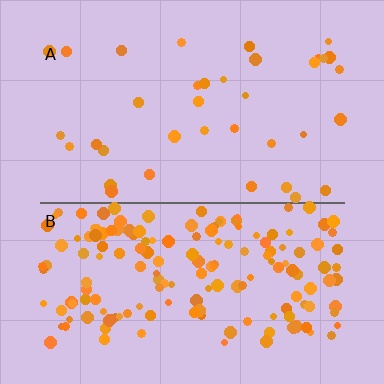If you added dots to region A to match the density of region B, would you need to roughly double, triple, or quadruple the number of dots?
Approximately quadruple.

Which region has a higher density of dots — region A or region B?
B (the bottom).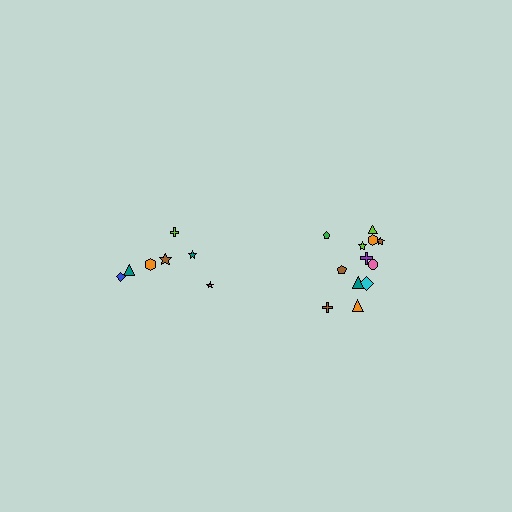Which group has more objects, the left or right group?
The right group.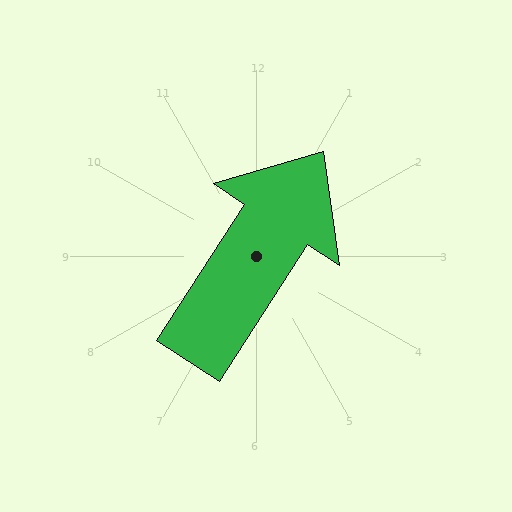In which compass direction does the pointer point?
Northeast.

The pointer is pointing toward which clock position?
Roughly 1 o'clock.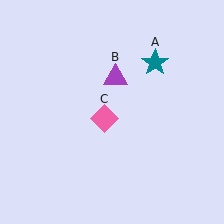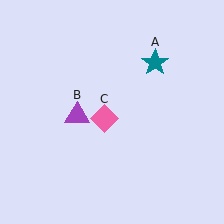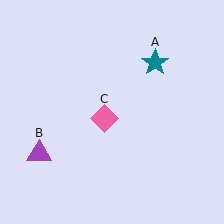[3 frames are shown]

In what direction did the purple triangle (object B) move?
The purple triangle (object B) moved down and to the left.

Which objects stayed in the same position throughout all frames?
Teal star (object A) and pink diamond (object C) remained stationary.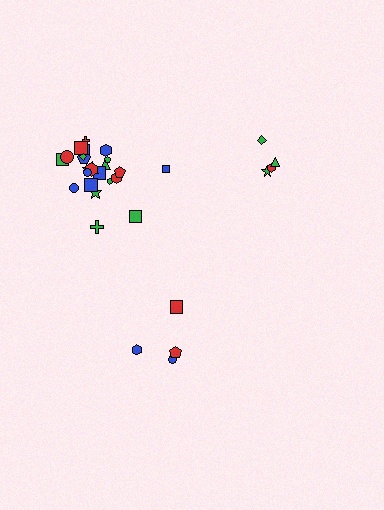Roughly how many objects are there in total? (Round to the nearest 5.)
Roughly 35 objects in total.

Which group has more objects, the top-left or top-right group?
The top-left group.